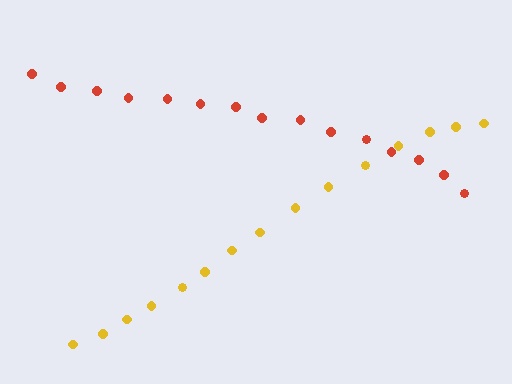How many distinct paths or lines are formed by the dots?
There are 2 distinct paths.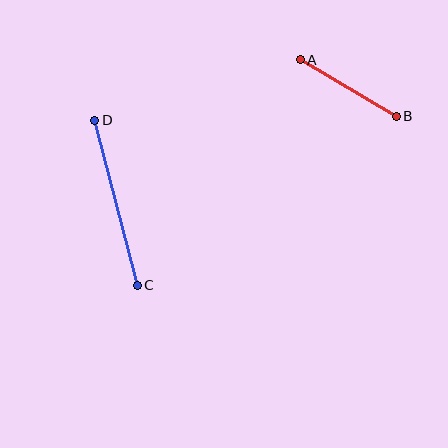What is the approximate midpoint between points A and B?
The midpoint is at approximately (348, 88) pixels.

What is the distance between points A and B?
The distance is approximately 112 pixels.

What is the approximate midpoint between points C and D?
The midpoint is at approximately (116, 203) pixels.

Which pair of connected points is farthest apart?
Points C and D are farthest apart.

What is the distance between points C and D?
The distance is approximately 171 pixels.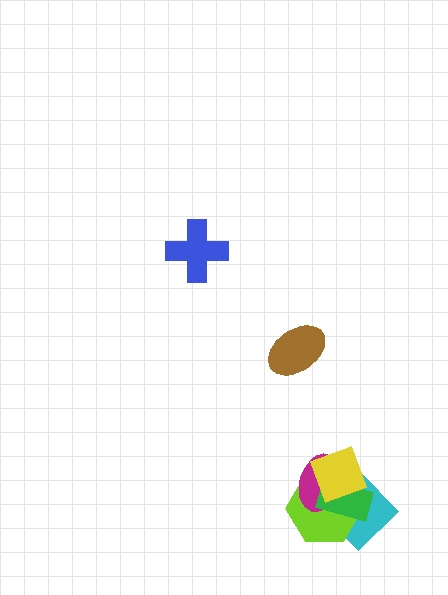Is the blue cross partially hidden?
No, no other shape covers it.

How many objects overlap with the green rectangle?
4 objects overlap with the green rectangle.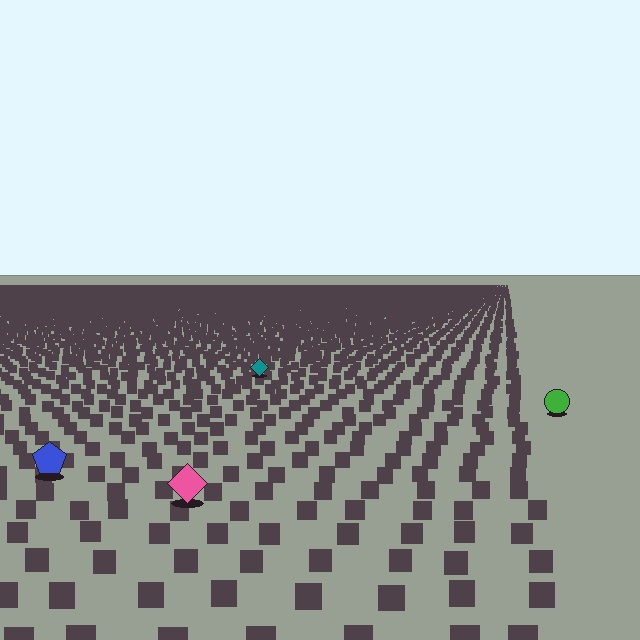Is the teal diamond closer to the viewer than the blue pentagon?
No. The blue pentagon is closer — you can tell from the texture gradient: the ground texture is coarser near it.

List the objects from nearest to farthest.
From nearest to farthest: the pink diamond, the blue pentagon, the green circle, the teal diamond.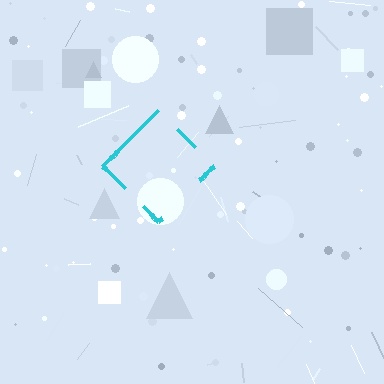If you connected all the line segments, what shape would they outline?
They would outline a diamond.